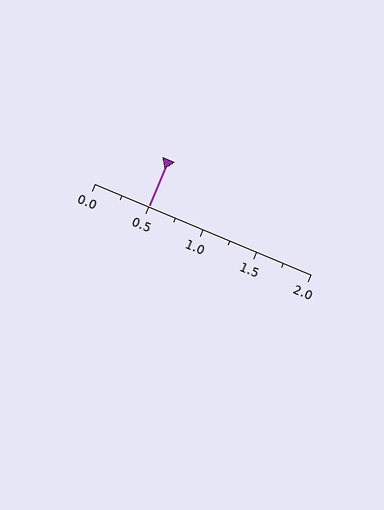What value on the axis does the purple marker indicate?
The marker indicates approximately 0.5.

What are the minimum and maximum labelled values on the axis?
The axis runs from 0.0 to 2.0.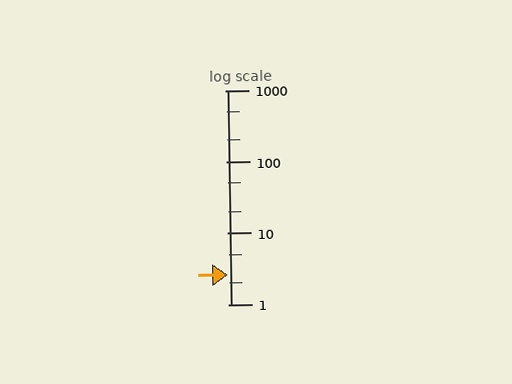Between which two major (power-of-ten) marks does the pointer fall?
The pointer is between 1 and 10.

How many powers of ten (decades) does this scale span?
The scale spans 3 decades, from 1 to 1000.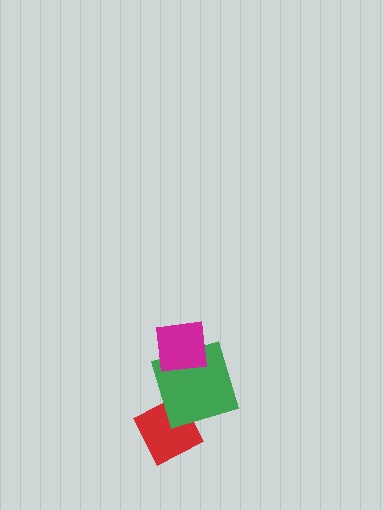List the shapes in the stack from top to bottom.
From top to bottom: the magenta square, the green square, the red diamond.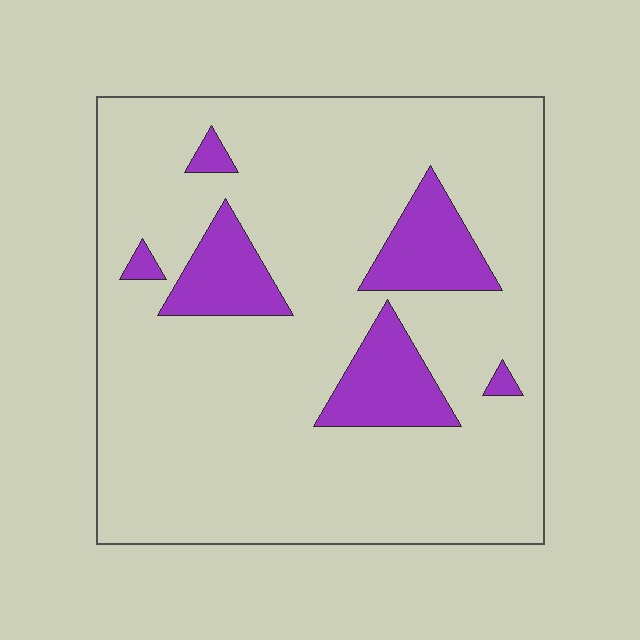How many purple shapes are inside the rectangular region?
6.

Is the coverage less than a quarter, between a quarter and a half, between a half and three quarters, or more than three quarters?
Less than a quarter.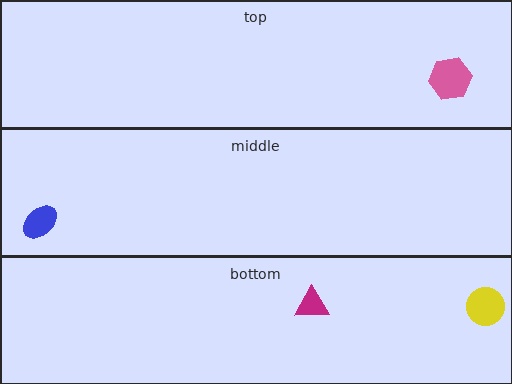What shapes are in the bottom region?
The yellow circle, the magenta triangle.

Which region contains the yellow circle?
The bottom region.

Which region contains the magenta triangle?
The bottom region.